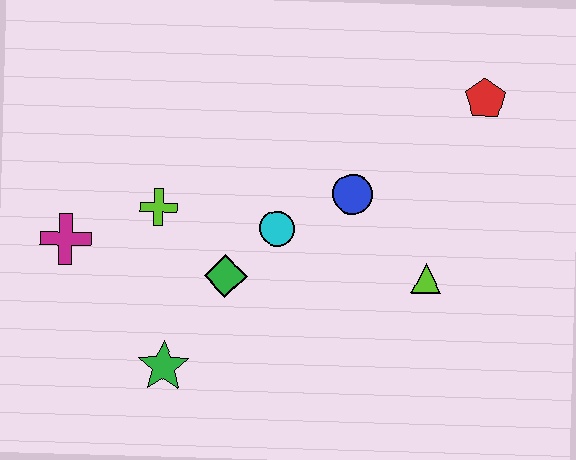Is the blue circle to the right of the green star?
Yes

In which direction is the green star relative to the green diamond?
The green star is below the green diamond.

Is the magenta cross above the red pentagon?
No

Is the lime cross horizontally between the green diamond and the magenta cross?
Yes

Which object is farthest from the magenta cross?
The red pentagon is farthest from the magenta cross.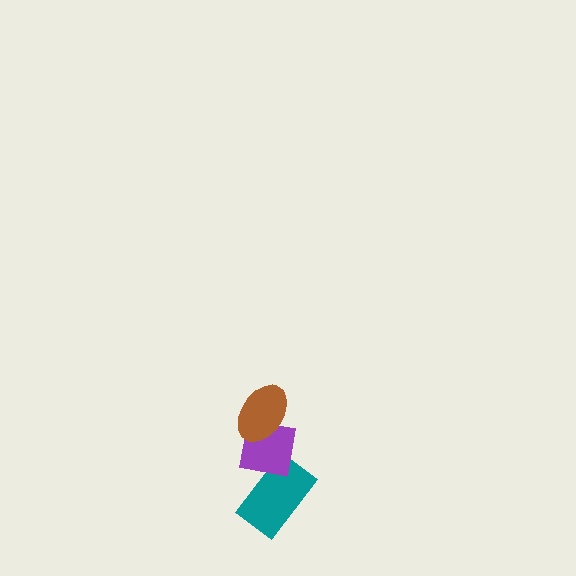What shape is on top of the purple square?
The brown ellipse is on top of the purple square.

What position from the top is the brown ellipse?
The brown ellipse is 1st from the top.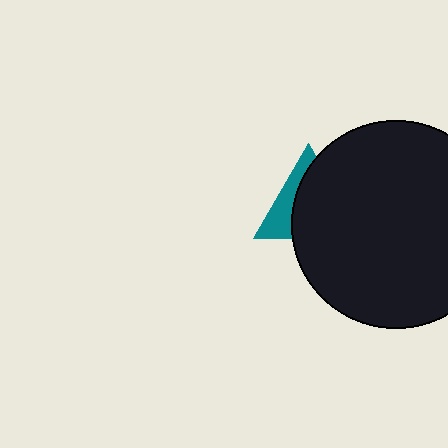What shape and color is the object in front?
The object in front is a black circle.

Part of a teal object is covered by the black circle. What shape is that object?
It is a triangle.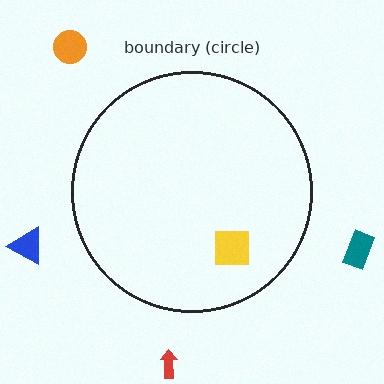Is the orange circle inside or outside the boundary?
Outside.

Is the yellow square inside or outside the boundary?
Inside.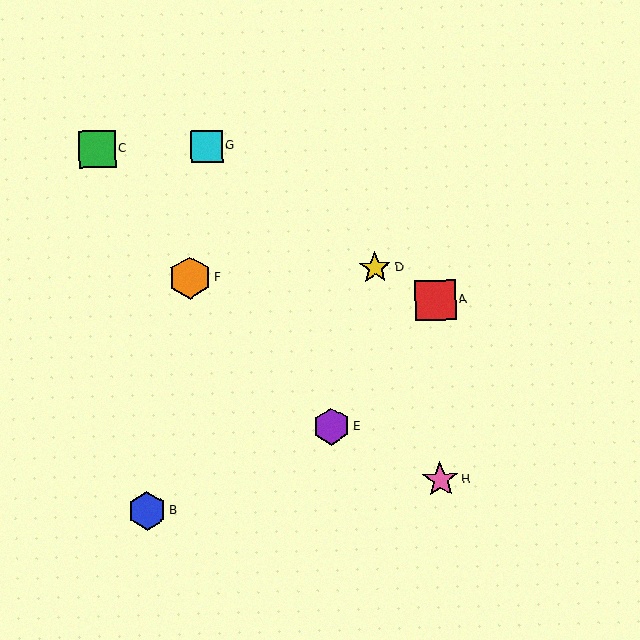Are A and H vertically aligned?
Yes, both are at x≈435.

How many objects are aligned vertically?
2 objects (A, H) are aligned vertically.